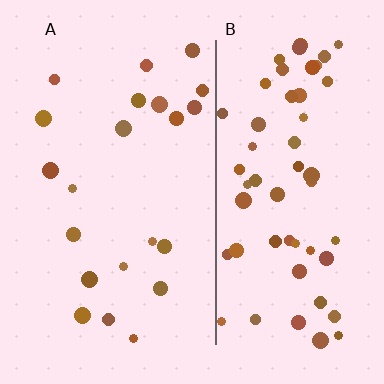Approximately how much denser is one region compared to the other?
Approximately 2.7× — region B over region A.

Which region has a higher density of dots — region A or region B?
B (the right).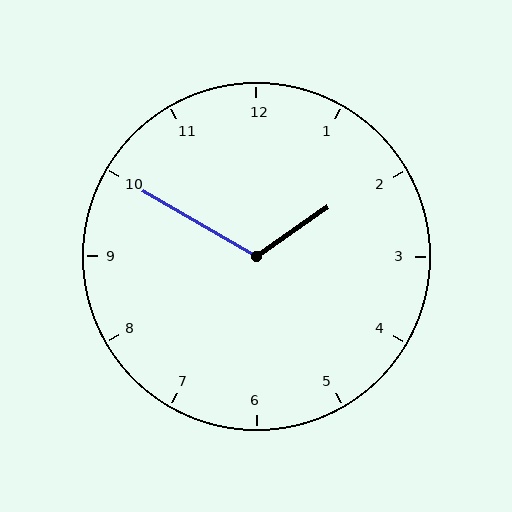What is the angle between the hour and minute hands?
Approximately 115 degrees.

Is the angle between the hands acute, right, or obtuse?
It is obtuse.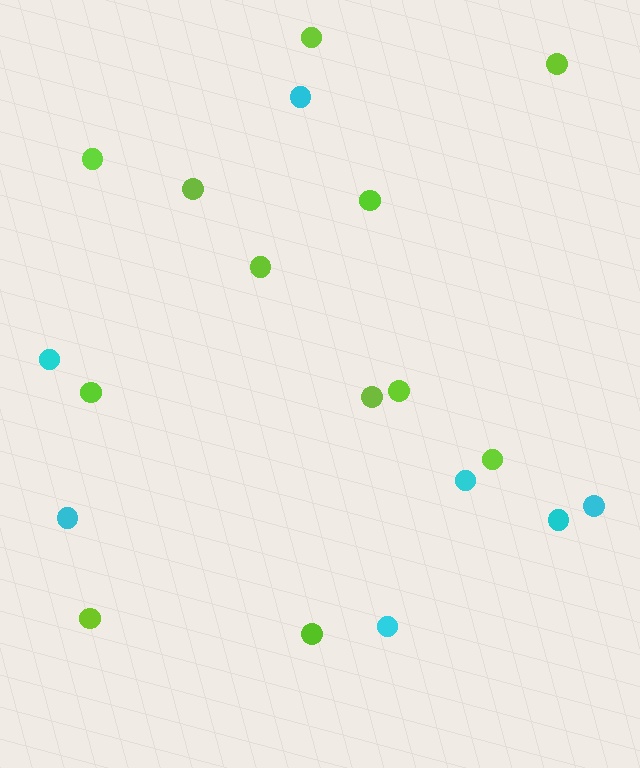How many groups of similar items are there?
There are 2 groups: one group of lime circles (12) and one group of cyan circles (7).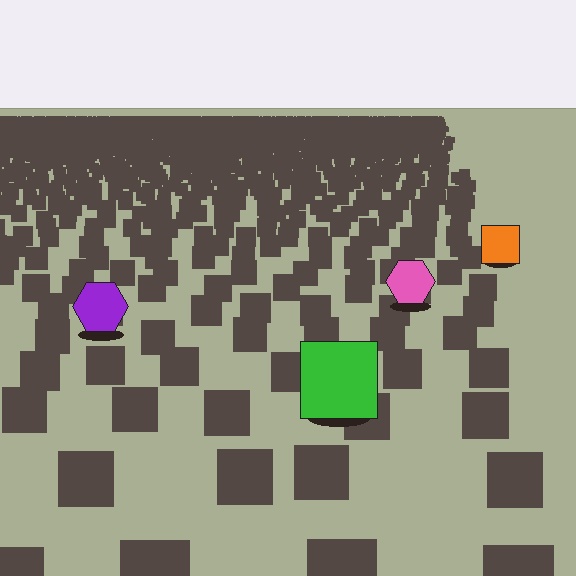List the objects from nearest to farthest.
From nearest to farthest: the green square, the purple hexagon, the pink hexagon, the orange square.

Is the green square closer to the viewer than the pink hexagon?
Yes. The green square is closer — you can tell from the texture gradient: the ground texture is coarser near it.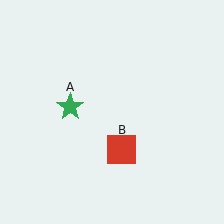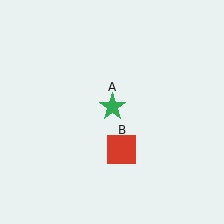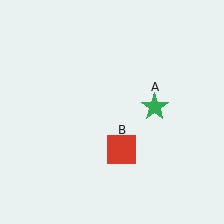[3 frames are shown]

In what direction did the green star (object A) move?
The green star (object A) moved right.